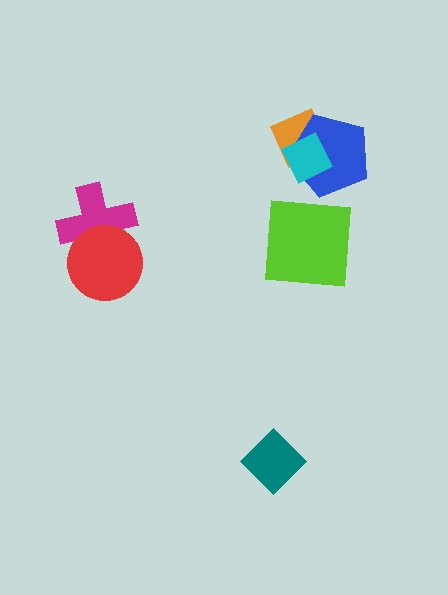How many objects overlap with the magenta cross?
1 object overlaps with the magenta cross.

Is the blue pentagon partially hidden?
Yes, it is partially covered by another shape.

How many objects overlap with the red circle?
1 object overlaps with the red circle.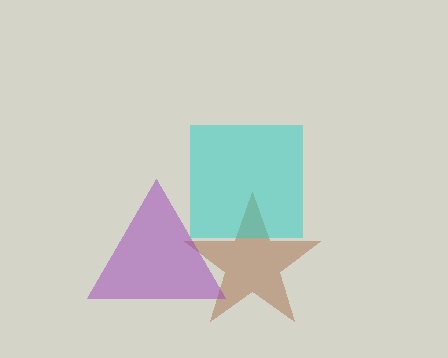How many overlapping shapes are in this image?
There are 3 overlapping shapes in the image.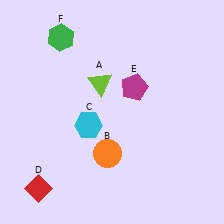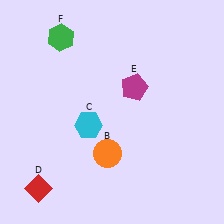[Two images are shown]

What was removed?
The lime triangle (A) was removed in Image 2.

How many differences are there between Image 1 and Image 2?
There is 1 difference between the two images.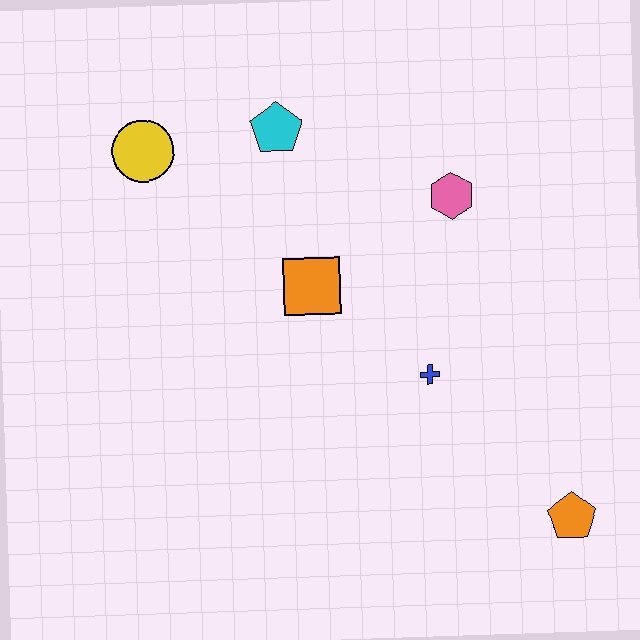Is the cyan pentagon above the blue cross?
Yes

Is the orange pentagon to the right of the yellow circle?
Yes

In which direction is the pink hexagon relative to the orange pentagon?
The pink hexagon is above the orange pentagon.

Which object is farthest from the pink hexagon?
The orange pentagon is farthest from the pink hexagon.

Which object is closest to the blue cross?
The orange square is closest to the blue cross.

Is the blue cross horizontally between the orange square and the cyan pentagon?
No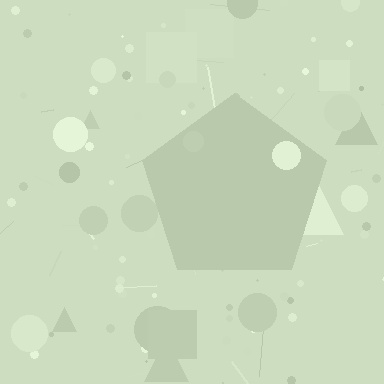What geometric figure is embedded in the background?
A pentagon is embedded in the background.